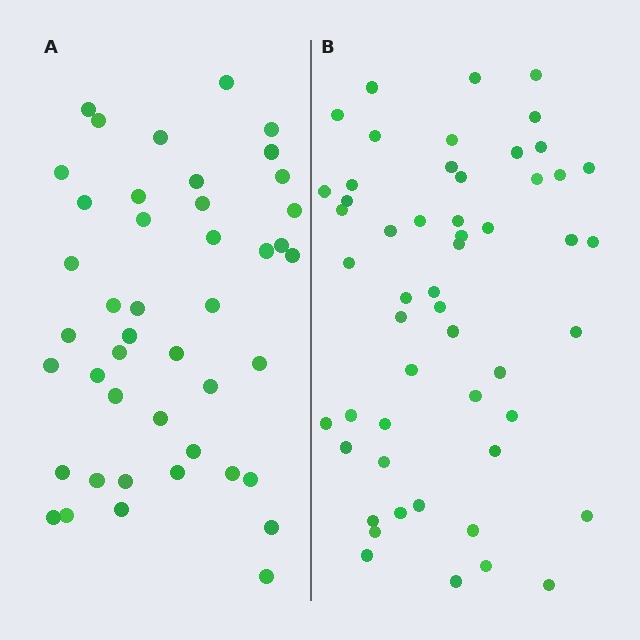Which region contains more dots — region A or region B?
Region B (the right region) has more dots.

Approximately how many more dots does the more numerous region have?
Region B has roughly 8 or so more dots than region A.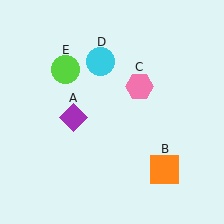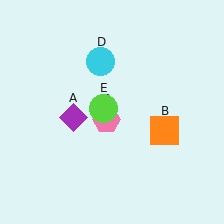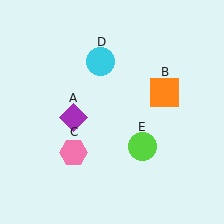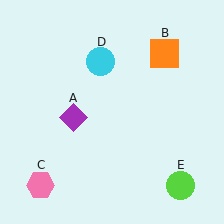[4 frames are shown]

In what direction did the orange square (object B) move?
The orange square (object B) moved up.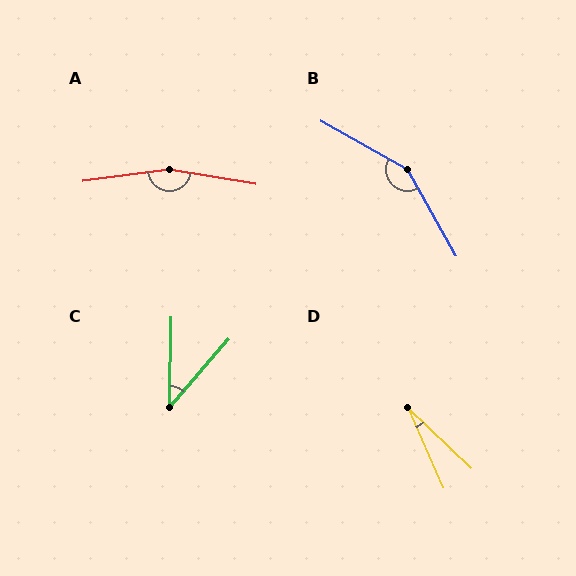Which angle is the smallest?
D, at approximately 22 degrees.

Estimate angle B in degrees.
Approximately 149 degrees.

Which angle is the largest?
A, at approximately 163 degrees.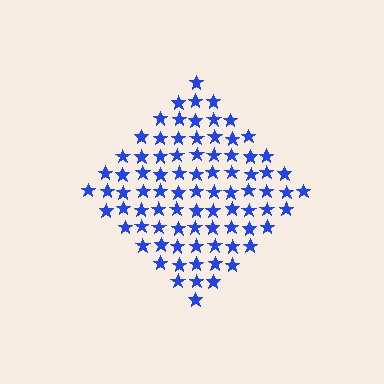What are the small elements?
The small elements are stars.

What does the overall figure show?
The overall figure shows a diamond.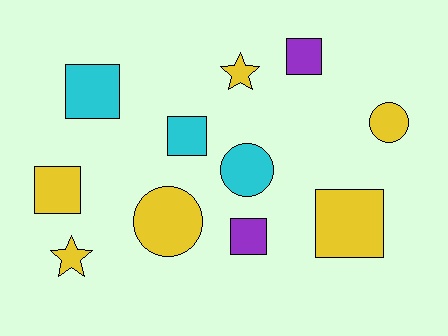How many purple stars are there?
There are no purple stars.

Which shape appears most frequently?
Square, with 6 objects.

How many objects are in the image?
There are 11 objects.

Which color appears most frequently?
Yellow, with 6 objects.